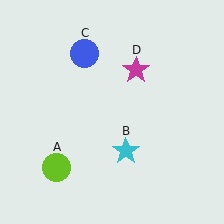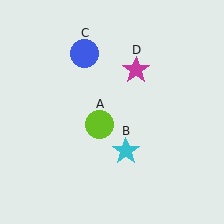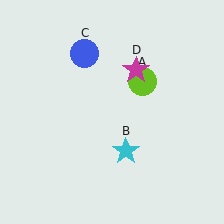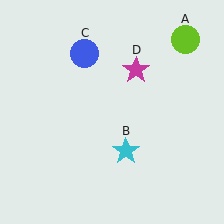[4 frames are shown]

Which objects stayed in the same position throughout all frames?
Cyan star (object B) and blue circle (object C) and magenta star (object D) remained stationary.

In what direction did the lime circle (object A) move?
The lime circle (object A) moved up and to the right.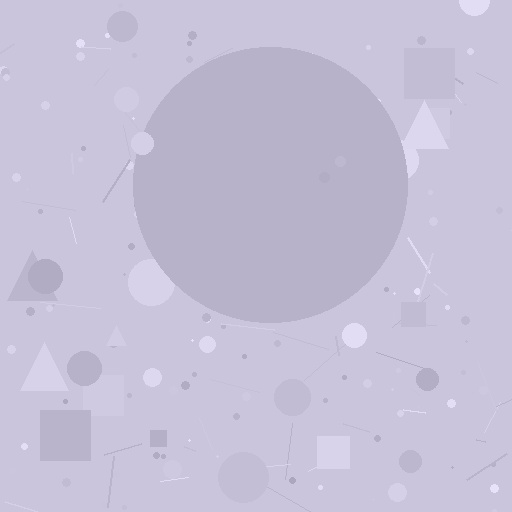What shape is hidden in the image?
A circle is hidden in the image.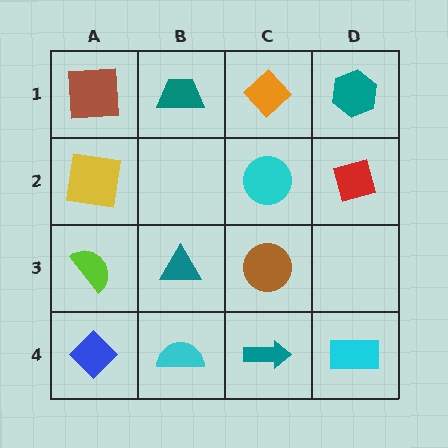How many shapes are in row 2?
3 shapes.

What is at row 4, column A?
A blue diamond.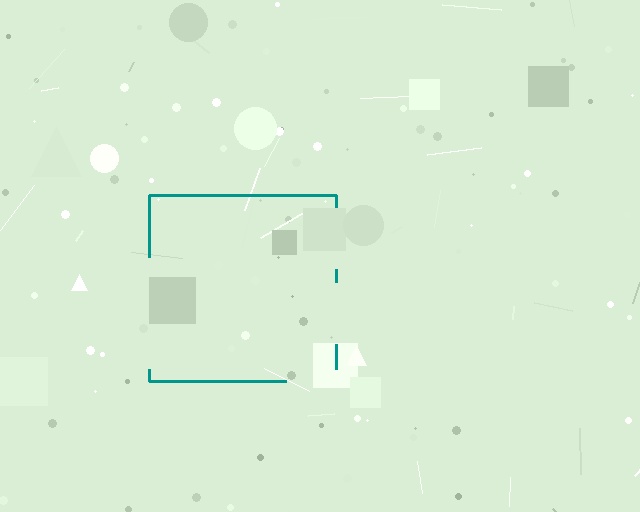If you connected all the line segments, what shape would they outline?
They would outline a square.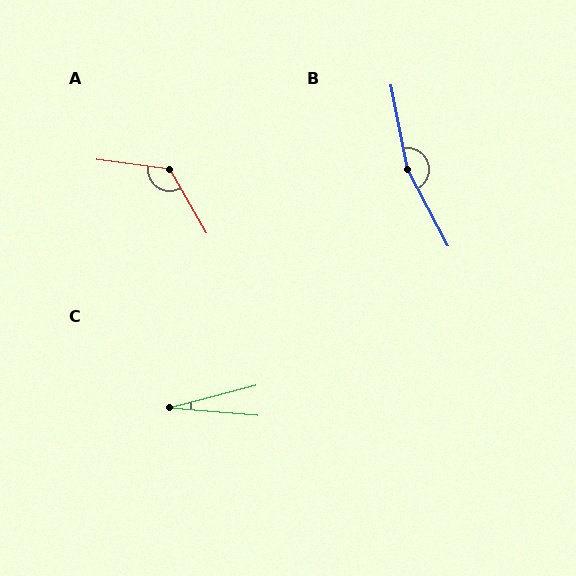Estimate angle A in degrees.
Approximately 127 degrees.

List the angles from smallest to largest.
C (19°), A (127°), B (163°).